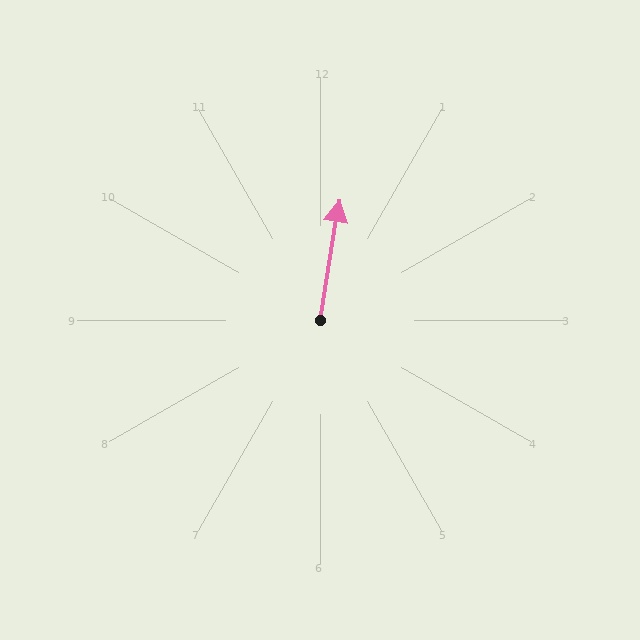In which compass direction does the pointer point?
North.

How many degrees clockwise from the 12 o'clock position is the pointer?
Approximately 9 degrees.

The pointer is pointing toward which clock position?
Roughly 12 o'clock.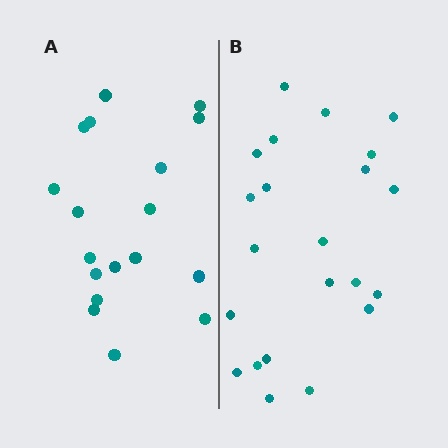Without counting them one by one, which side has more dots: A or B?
Region B (the right region) has more dots.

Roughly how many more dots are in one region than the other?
Region B has about 4 more dots than region A.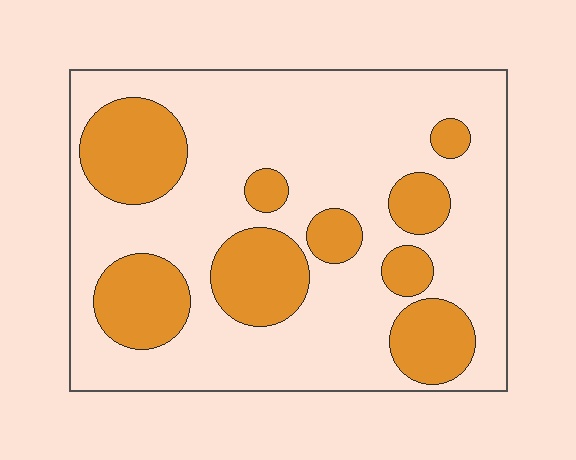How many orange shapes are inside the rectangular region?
9.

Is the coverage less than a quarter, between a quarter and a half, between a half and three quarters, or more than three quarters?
Between a quarter and a half.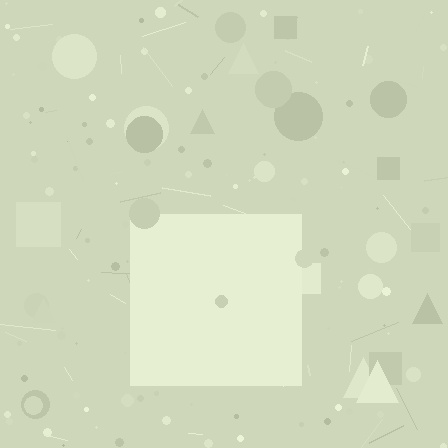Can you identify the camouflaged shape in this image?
The camouflaged shape is a square.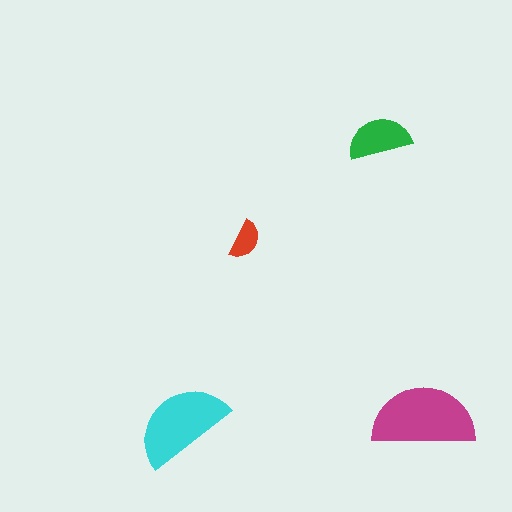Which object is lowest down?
The cyan semicircle is bottommost.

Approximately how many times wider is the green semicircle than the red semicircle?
About 1.5 times wider.